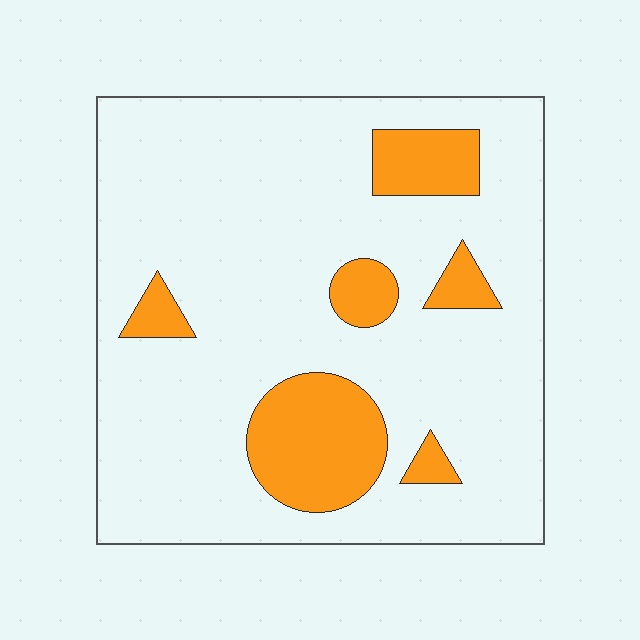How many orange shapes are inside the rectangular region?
6.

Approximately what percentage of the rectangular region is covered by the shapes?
Approximately 15%.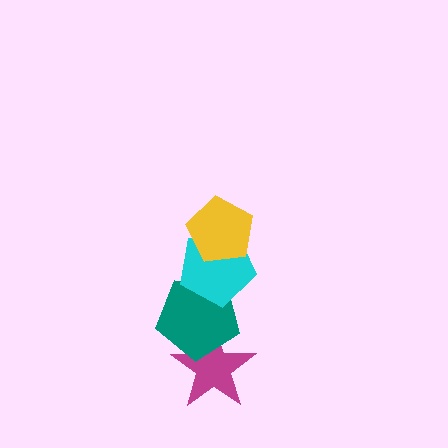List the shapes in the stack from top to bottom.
From top to bottom: the yellow pentagon, the cyan pentagon, the teal pentagon, the magenta star.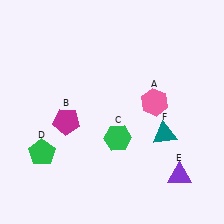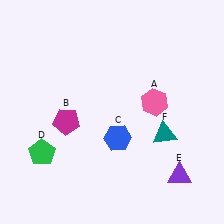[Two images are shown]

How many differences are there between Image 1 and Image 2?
There is 1 difference between the two images.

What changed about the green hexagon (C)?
In Image 1, C is green. In Image 2, it changed to blue.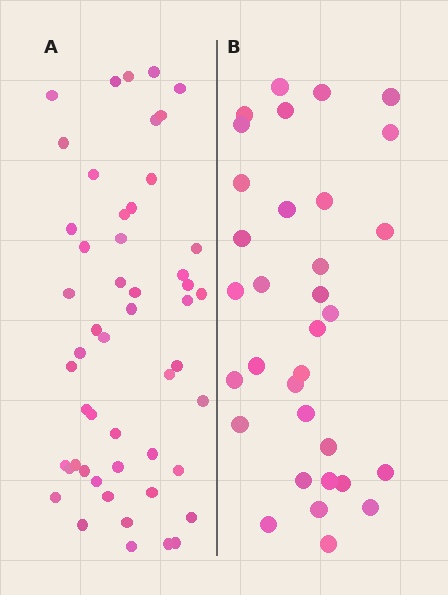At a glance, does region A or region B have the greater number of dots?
Region A (the left region) has more dots.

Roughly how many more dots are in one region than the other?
Region A has approximately 20 more dots than region B.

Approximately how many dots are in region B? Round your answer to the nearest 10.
About 30 dots. (The exact count is 33, which rounds to 30.)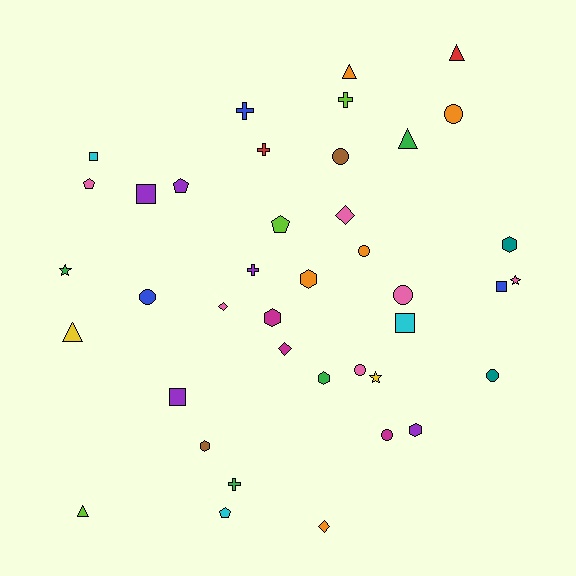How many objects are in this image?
There are 40 objects.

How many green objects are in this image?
There are 4 green objects.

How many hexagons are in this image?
There are 6 hexagons.